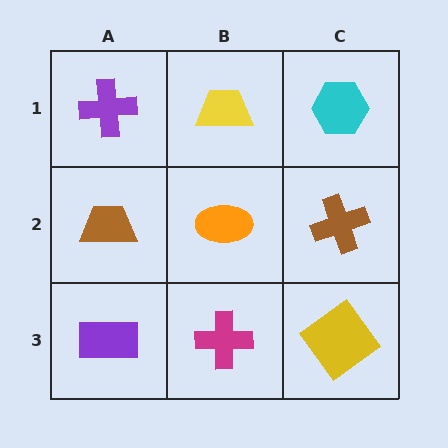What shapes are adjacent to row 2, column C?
A cyan hexagon (row 1, column C), a yellow diamond (row 3, column C), an orange ellipse (row 2, column B).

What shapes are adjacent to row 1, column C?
A brown cross (row 2, column C), a yellow trapezoid (row 1, column B).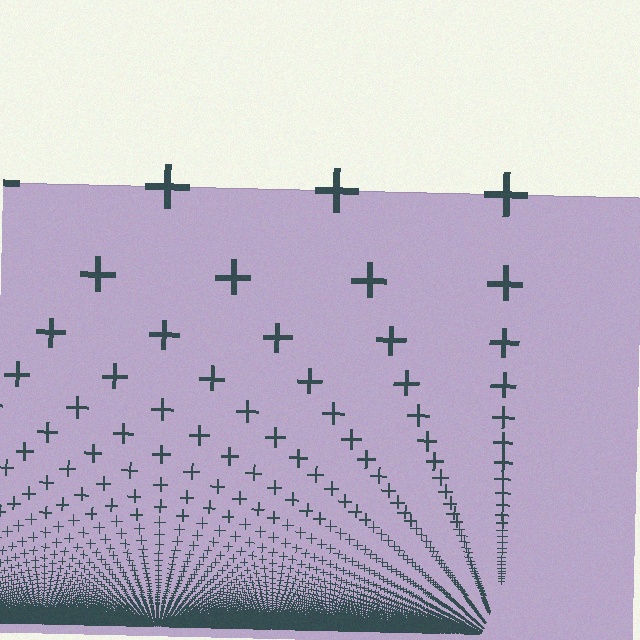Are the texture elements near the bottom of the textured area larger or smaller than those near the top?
Smaller. The gradient is inverted — elements near the bottom are smaller and denser.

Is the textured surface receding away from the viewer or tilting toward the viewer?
The surface appears to tilt toward the viewer. Texture elements get larger and sparser toward the top.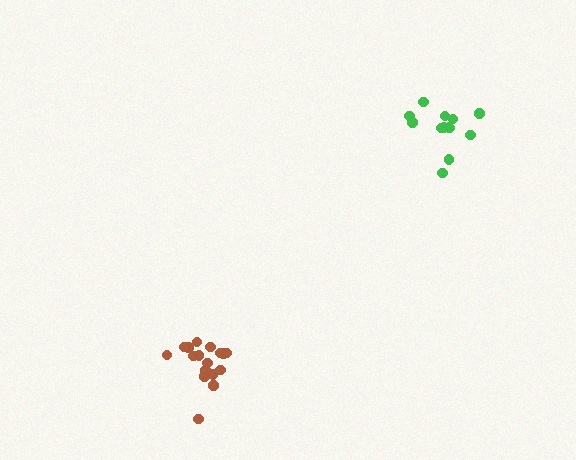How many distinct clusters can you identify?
There are 2 distinct clusters.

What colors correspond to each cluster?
The clusters are colored: green, brown.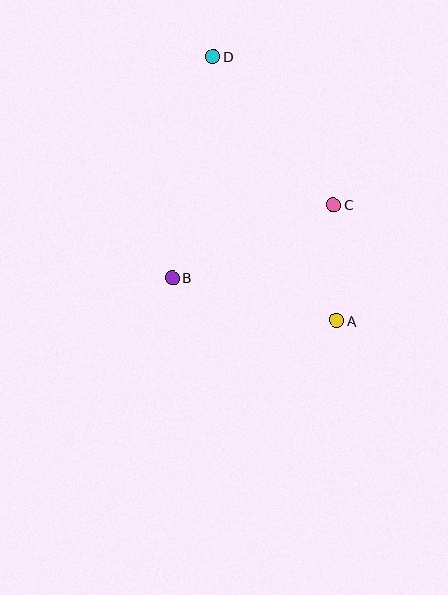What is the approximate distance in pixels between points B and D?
The distance between B and D is approximately 225 pixels.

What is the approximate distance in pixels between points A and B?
The distance between A and B is approximately 170 pixels.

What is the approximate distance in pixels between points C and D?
The distance between C and D is approximately 191 pixels.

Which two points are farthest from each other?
Points A and D are farthest from each other.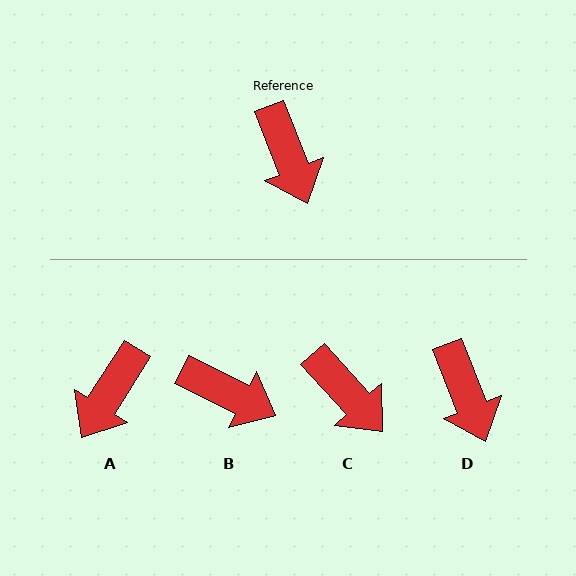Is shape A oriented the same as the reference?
No, it is off by about 54 degrees.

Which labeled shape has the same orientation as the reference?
D.